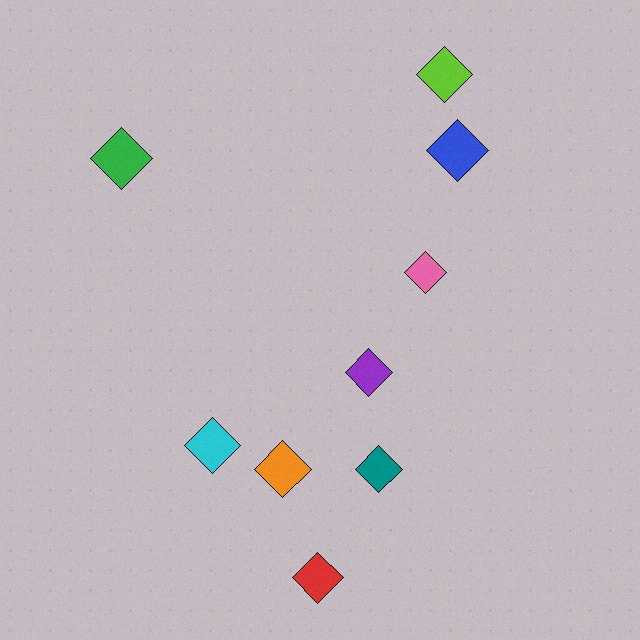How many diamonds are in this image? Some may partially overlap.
There are 9 diamonds.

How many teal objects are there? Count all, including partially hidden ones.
There is 1 teal object.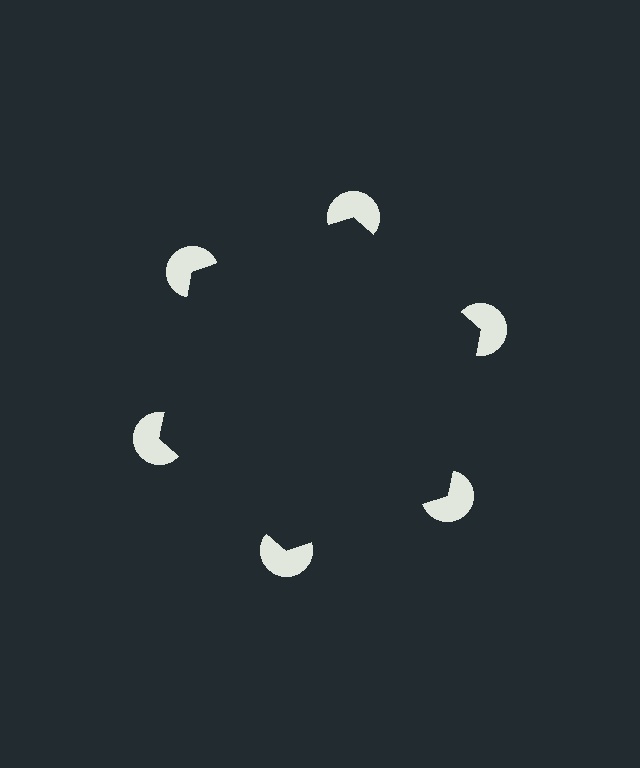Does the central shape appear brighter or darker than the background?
It typically appears slightly darker than the background, even though no actual brightness change is drawn.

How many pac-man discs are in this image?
There are 6 — one at each vertex of the illusory hexagon.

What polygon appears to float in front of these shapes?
An illusory hexagon — its edges are inferred from the aligned wedge cuts in the pac-man discs, not physically drawn.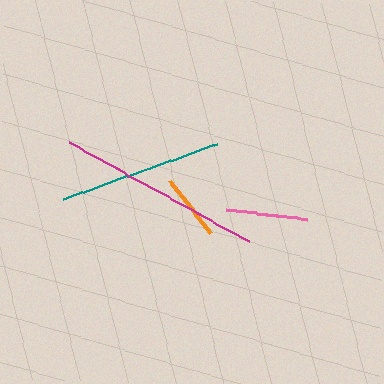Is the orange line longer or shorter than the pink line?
The pink line is longer than the orange line.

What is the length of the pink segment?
The pink segment is approximately 82 pixels long.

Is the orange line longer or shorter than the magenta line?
The magenta line is longer than the orange line.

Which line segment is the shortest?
The orange line is the shortest at approximately 66 pixels.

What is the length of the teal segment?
The teal segment is approximately 164 pixels long.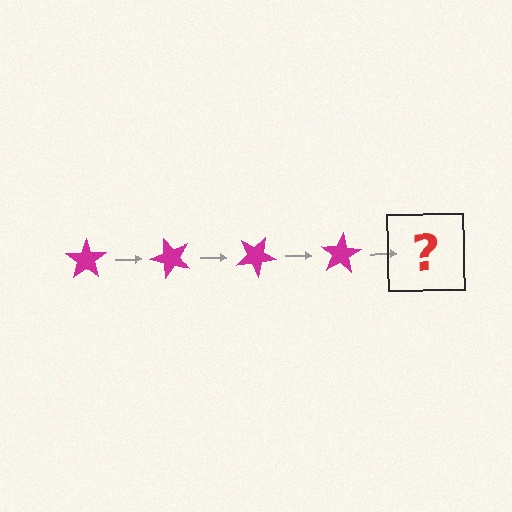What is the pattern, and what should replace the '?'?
The pattern is that the star rotates 50 degrees each step. The '?' should be a magenta star rotated 200 degrees.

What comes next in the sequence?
The next element should be a magenta star rotated 200 degrees.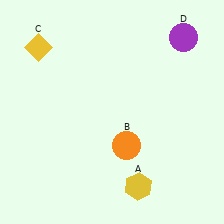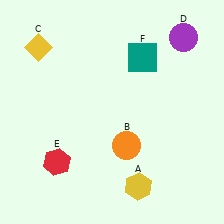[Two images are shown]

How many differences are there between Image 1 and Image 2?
There are 2 differences between the two images.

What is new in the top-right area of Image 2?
A teal square (F) was added in the top-right area of Image 2.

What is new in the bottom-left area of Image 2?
A red hexagon (E) was added in the bottom-left area of Image 2.